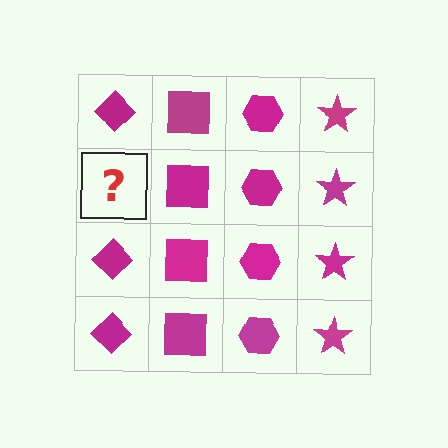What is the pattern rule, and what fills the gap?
The rule is that each column has a consistent shape. The gap should be filled with a magenta diamond.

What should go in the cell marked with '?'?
The missing cell should contain a magenta diamond.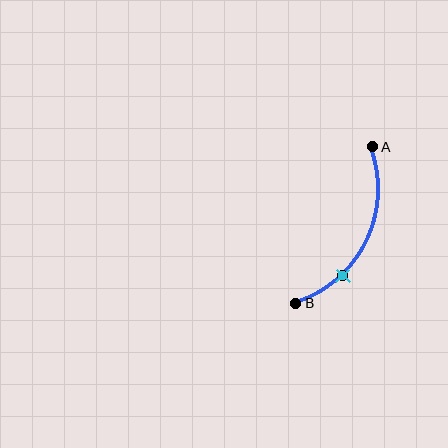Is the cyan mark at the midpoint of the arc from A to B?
No. The cyan mark lies on the arc but is closer to endpoint B. The arc midpoint would be at the point on the curve equidistant along the arc from both A and B.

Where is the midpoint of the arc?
The arc midpoint is the point on the curve farthest from the straight line joining A and B. It sits to the right of that line.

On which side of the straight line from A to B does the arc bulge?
The arc bulges to the right of the straight line connecting A and B.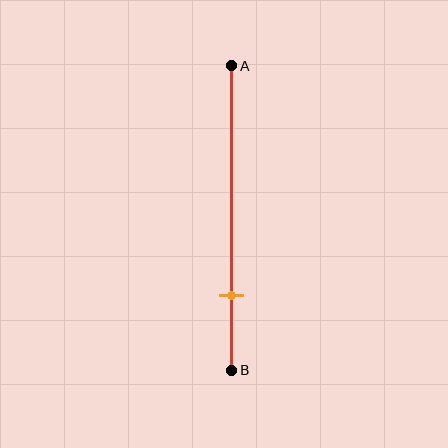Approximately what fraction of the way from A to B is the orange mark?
The orange mark is approximately 75% of the way from A to B.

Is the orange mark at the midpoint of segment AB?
No, the mark is at about 75% from A, not at the 50% midpoint.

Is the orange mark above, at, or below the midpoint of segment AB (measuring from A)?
The orange mark is below the midpoint of segment AB.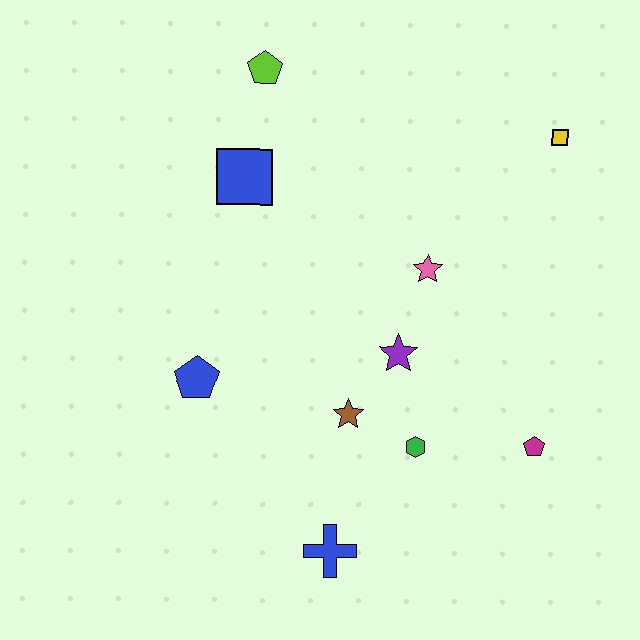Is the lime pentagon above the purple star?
Yes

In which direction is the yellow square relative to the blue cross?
The yellow square is above the blue cross.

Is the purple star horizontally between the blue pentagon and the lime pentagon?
No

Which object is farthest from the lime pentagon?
The blue cross is farthest from the lime pentagon.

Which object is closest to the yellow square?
The pink star is closest to the yellow square.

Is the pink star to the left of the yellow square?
Yes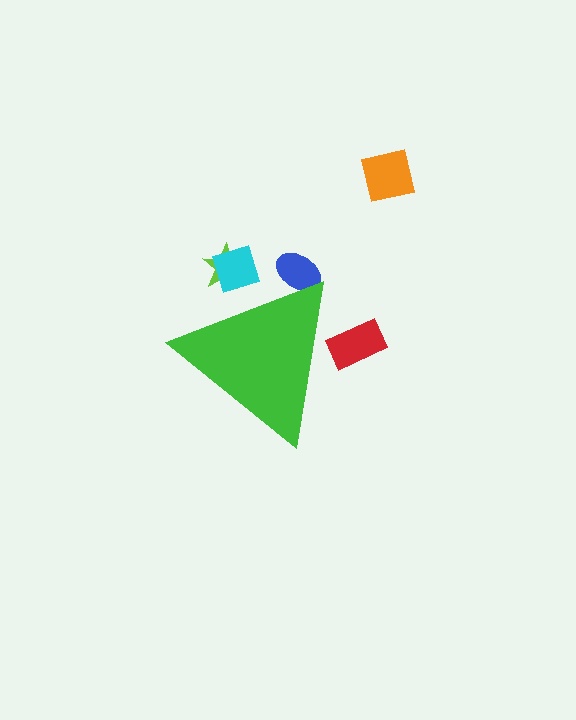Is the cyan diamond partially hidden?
Yes, the cyan diamond is partially hidden behind the green triangle.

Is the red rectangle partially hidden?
Yes, the red rectangle is partially hidden behind the green triangle.